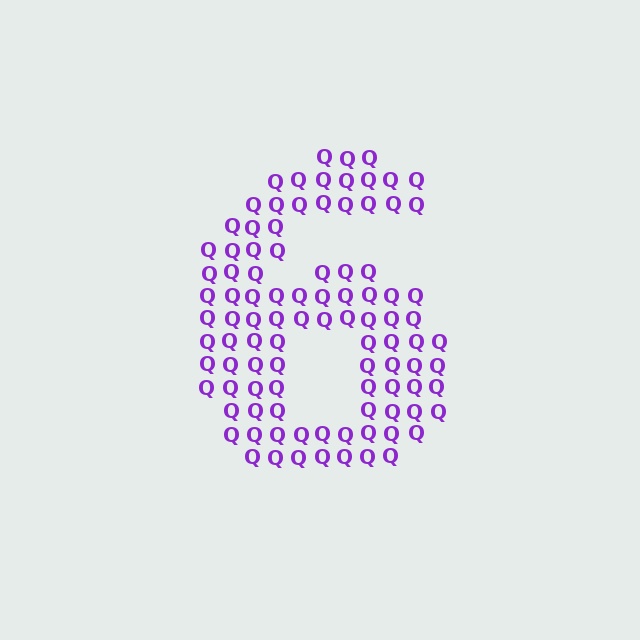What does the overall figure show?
The overall figure shows the digit 6.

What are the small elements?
The small elements are letter Q's.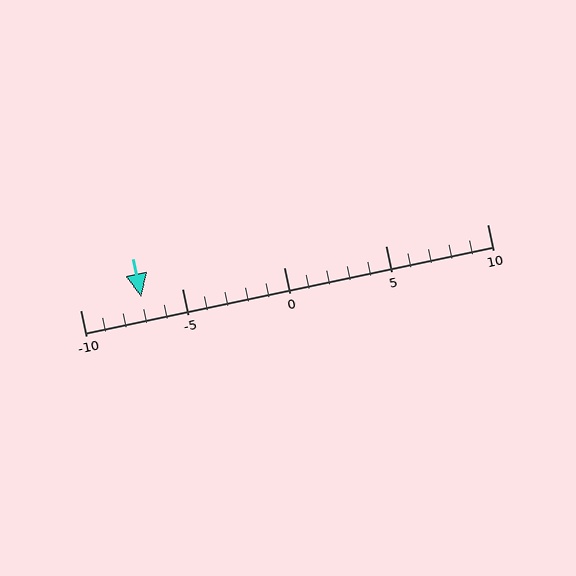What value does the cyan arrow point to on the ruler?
The cyan arrow points to approximately -7.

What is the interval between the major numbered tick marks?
The major tick marks are spaced 5 units apart.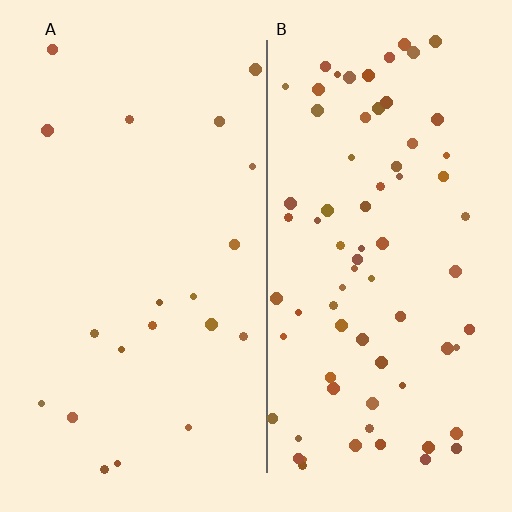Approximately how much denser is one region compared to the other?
Approximately 3.7× — region B over region A.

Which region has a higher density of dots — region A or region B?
B (the right).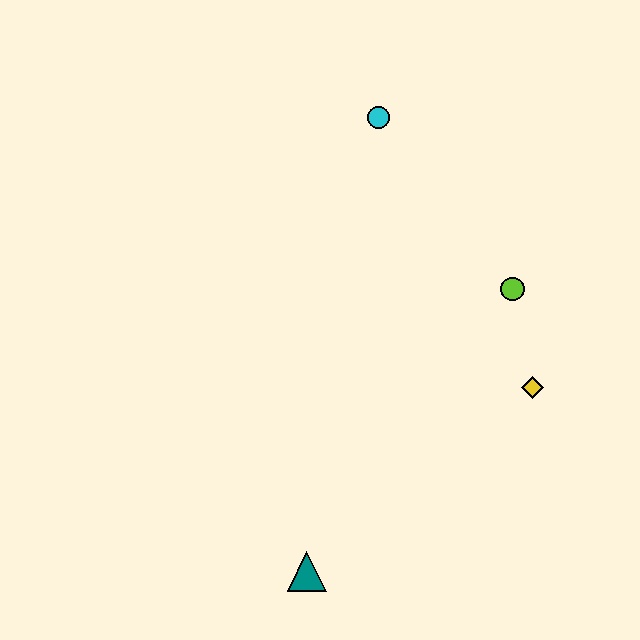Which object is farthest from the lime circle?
The teal triangle is farthest from the lime circle.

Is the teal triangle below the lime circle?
Yes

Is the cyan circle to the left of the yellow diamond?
Yes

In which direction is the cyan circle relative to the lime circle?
The cyan circle is above the lime circle.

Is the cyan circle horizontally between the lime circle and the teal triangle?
Yes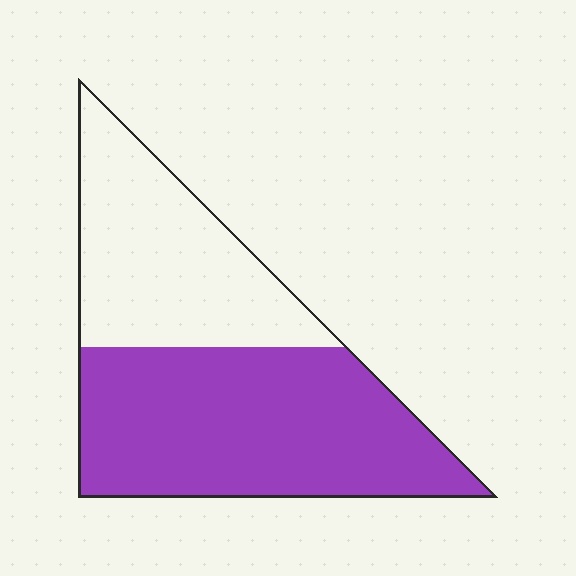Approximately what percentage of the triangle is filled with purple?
Approximately 60%.